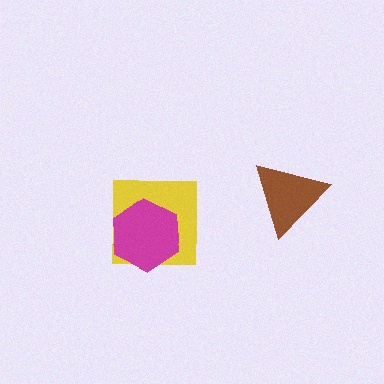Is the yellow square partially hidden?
Yes, it is partially covered by another shape.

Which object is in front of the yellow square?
The magenta hexagon is in front of the yellow square.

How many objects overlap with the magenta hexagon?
1 object overlaps with the magenta hexagon.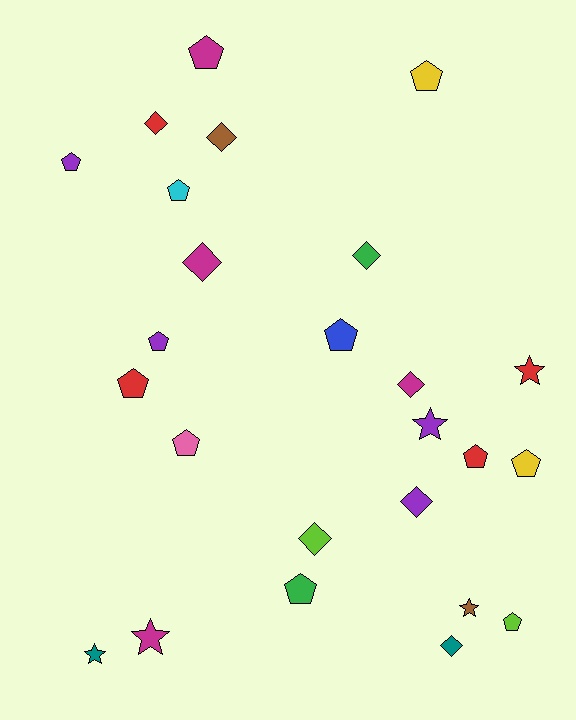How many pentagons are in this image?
There are 12 pentagons.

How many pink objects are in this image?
There is 1 pink object.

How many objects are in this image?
There are 25 objects.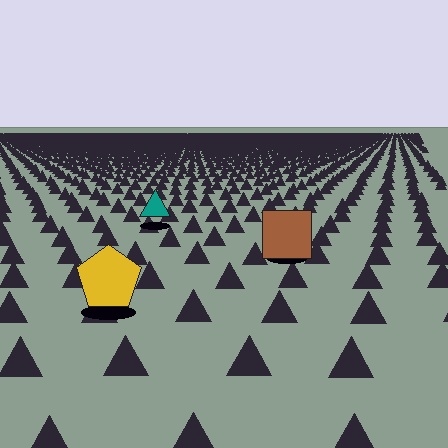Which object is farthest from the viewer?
The teal triangle is farthest from the viewer. It appears smaller and the ground texture around it is denser.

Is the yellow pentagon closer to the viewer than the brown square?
Yes. The yellow pentagon is closer — you can tell from the texture gradient: the ground texture is coarser near it.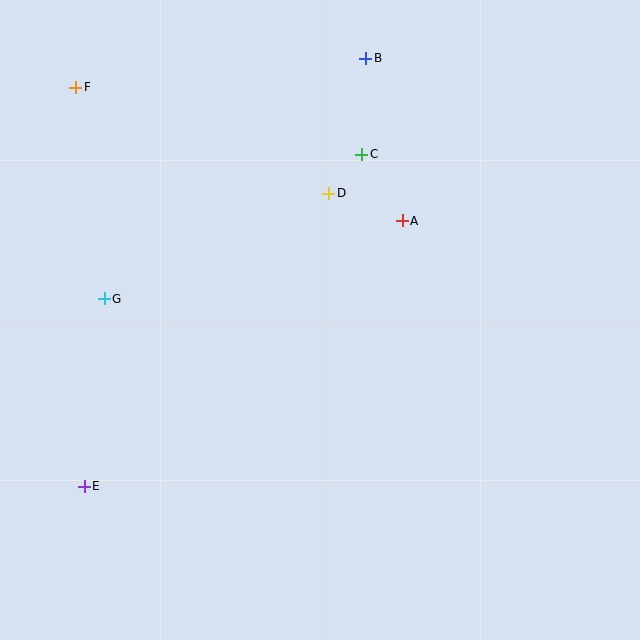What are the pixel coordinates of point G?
Point G is at (104, 299).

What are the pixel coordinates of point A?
Point A is at (402, 221).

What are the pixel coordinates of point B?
Point B is at (366, 58).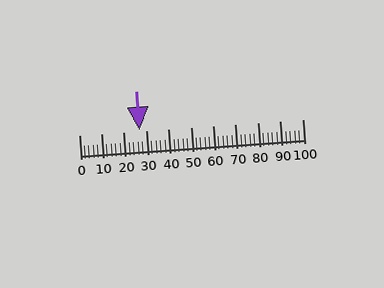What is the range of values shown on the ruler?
The ruler shows values from 0 to 100.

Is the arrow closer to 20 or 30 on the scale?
The arrow is closer to 30.